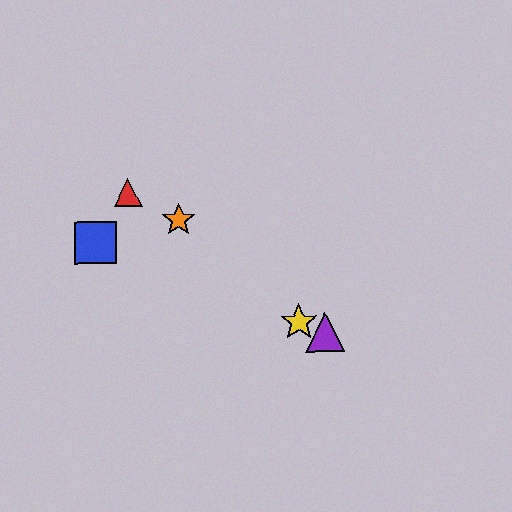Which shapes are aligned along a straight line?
The blue square, the green triangle, the yellow star, the purple triangle are aligned along a straight line.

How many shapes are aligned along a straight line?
4 shapes (the blue square, the green triangle, the yellow star, the purple triangle) are aligned along a straight line.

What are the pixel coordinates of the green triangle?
The green triangle is at (327, 333).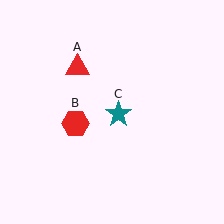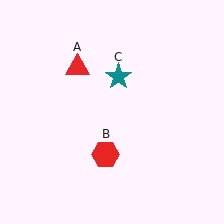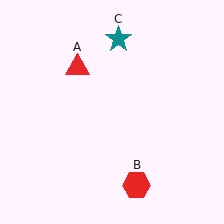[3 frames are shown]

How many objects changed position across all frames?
2 objects changed position: red hexagon (object B), teal star (object C).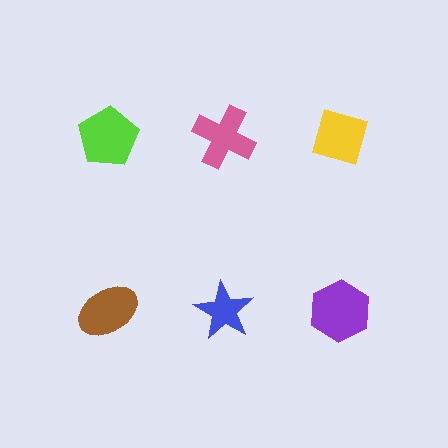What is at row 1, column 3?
A yellow diamond.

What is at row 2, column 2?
A blue star.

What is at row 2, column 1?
A brown ellipse.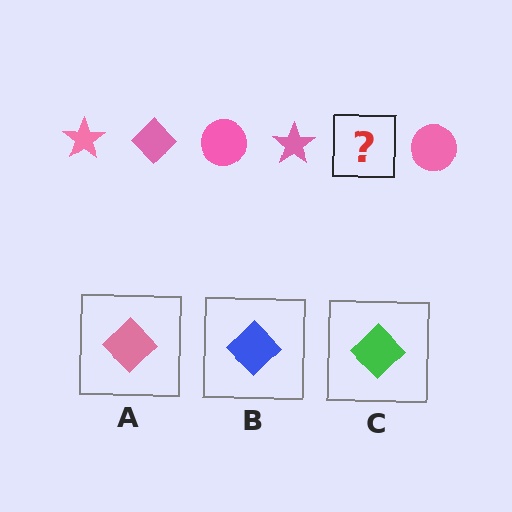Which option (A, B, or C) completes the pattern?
A.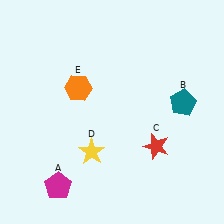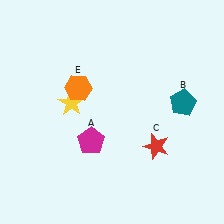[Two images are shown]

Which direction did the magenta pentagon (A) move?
The magenta pentagon (A) moved up.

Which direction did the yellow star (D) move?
The yellow star (D) moved up.